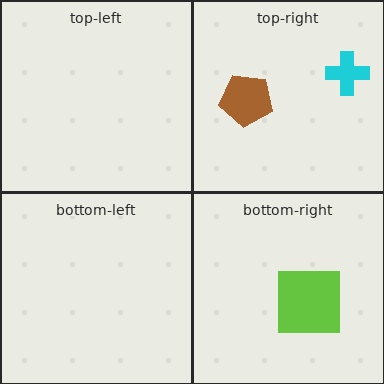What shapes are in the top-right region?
The brown pentagon, the cyan cross.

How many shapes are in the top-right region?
2.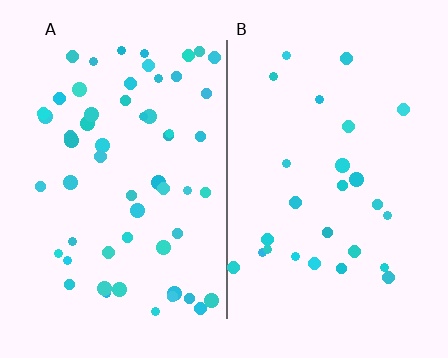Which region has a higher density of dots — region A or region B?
A (the left).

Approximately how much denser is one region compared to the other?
Approximately 2.2× — region A over region B.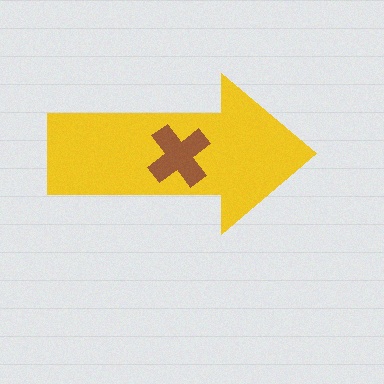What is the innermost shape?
The brown cross.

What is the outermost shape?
The yellow arrow.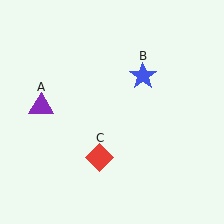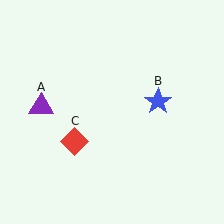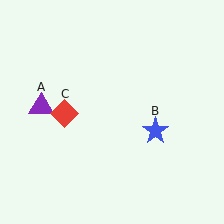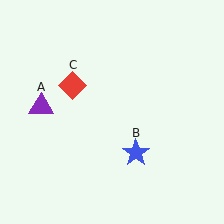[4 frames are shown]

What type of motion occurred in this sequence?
The blue star (object B), red diamond (object C) rotated clockwise around the center of the scene.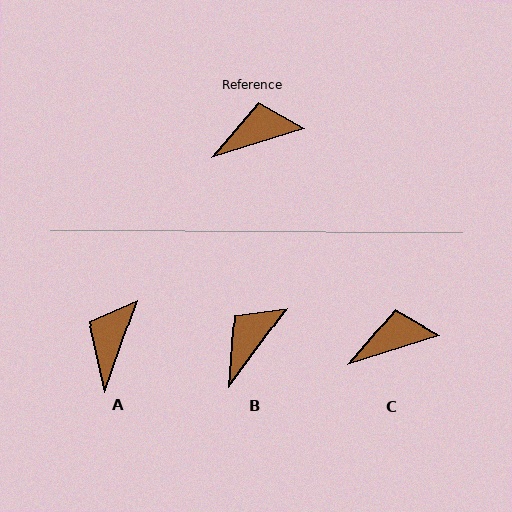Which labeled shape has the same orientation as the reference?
C.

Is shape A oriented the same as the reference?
No, it is off by about 54 degrees.